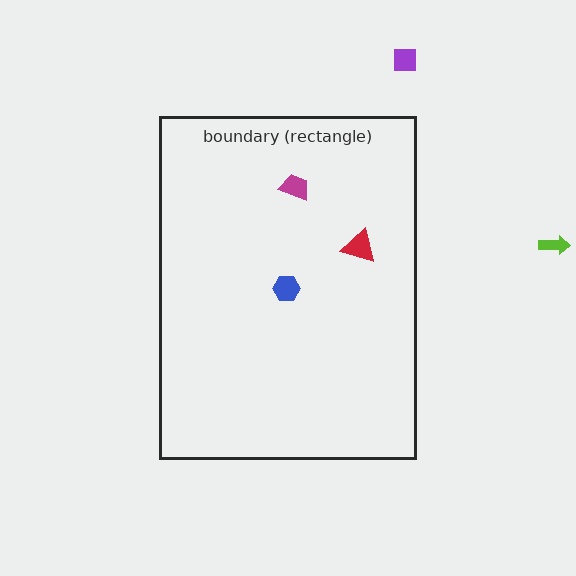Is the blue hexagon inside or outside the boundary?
Inside.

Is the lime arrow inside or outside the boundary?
Outside.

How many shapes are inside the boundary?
3 inside, 2 outside.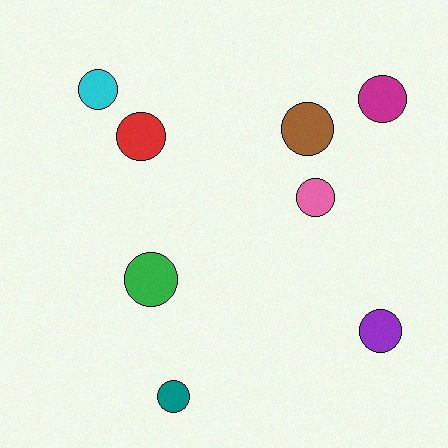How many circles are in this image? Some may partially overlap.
There are 8 circles.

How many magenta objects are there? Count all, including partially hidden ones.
There is 1 magenta object.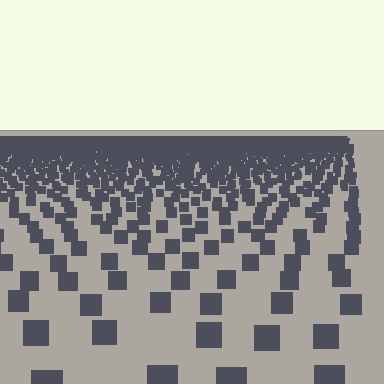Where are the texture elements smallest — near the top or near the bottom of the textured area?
Near the top.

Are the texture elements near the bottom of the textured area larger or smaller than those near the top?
Larger. Near the bottom, elements are closer to the viewer and appear at a bigger on-screen size.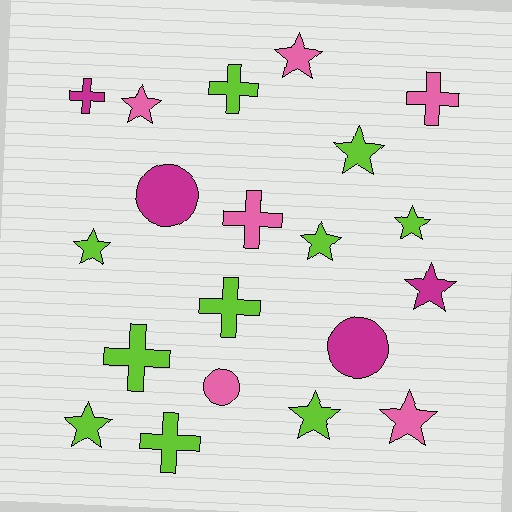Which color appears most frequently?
Lime, with 10 objects.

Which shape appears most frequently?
Star, with 10 objects.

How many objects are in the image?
There are 20 objects.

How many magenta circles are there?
There are 2 magenta circles.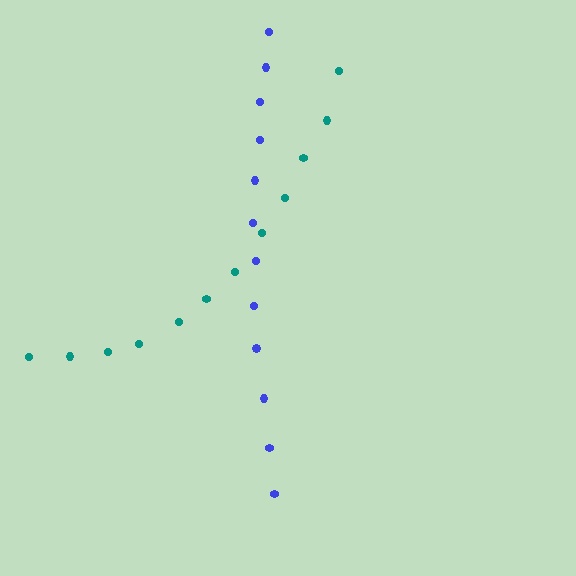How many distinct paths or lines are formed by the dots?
There are 2 distinct paths.